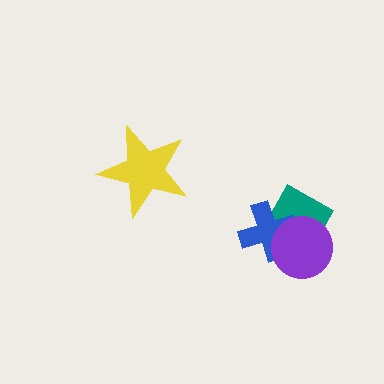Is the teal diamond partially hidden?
Yes, it is partially covered by another shape.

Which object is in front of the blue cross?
The purple circle is in front of the blue cross.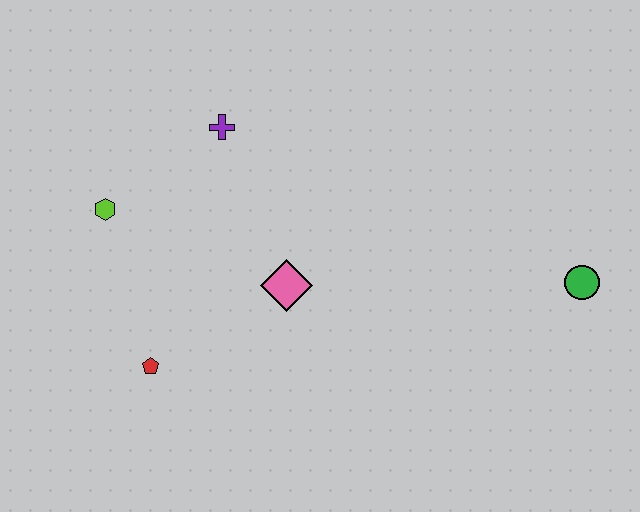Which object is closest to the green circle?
The pink diamond is closest to the green circle.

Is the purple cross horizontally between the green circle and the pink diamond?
No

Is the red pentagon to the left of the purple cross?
Yes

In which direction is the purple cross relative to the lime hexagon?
The purple cross is to the right of the lime hexagon.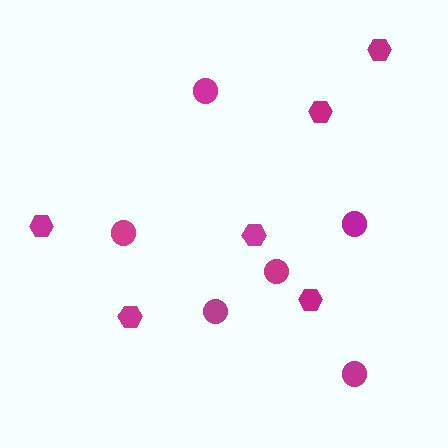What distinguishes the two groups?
There are 2 groups: one group of hexagons (6) and one group of circles (6).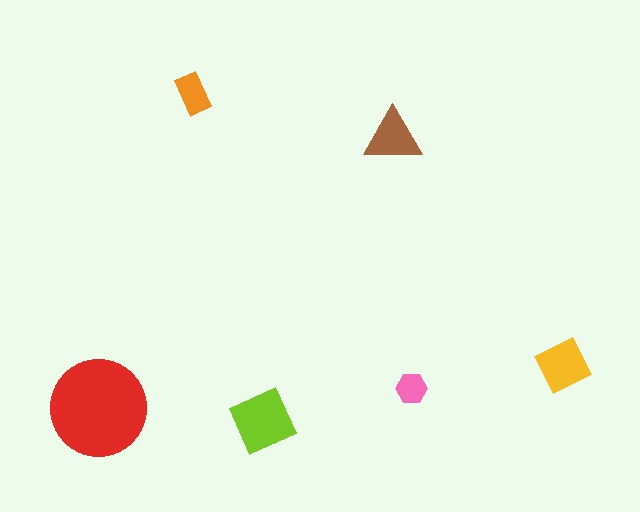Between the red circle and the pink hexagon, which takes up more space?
The red circle.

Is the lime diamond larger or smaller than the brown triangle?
Larger.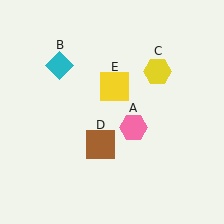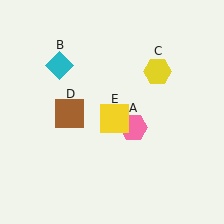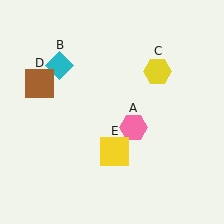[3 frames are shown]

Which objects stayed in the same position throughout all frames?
Pink hexagon (object A) and cyan diamond (object B) and yellow hexagon (object C) remained stationary.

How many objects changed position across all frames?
2 objects changed position: brown square (object D), yellow square (object E).